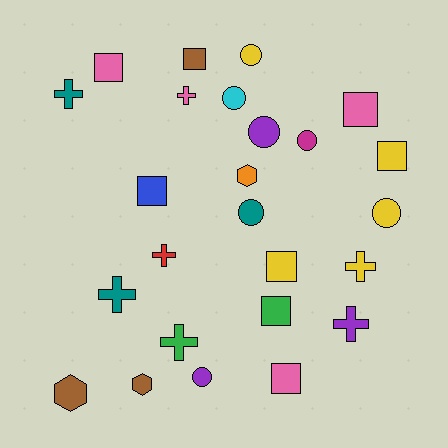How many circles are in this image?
There are 7 circles.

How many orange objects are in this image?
There is 1 orange object.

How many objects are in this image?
There are 25 objects.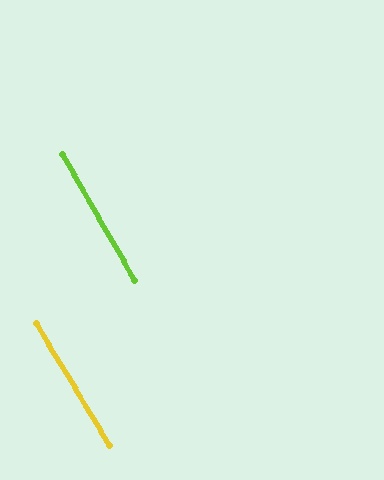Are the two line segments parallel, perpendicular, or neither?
Parallel — their directions differ by only 1.2°.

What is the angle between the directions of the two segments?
Approximately 1 degree.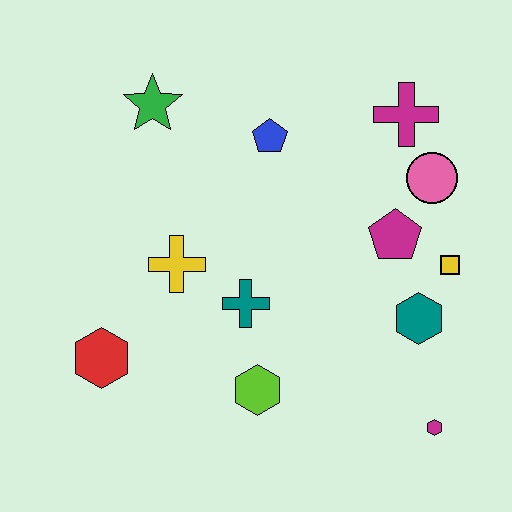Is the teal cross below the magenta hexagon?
No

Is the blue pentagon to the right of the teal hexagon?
No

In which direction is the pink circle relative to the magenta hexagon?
The pink circle is above the magenta hexagon.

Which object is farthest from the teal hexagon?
The green star is farthest from the teal hexagon.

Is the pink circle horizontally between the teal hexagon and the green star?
No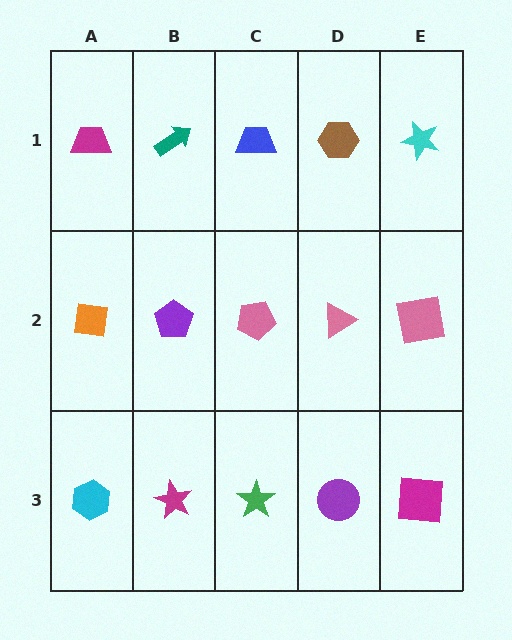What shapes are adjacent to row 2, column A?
A magenta trapezoid (row 1, column A), a cyan hexagon (row 3, column A), a purple pentagon (row 2, column B).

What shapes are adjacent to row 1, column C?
A pink pentagon (row 2, column C), a teal arrow (row 1, column B), a brown hexagon (row 1, column D).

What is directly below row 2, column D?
A purple circle.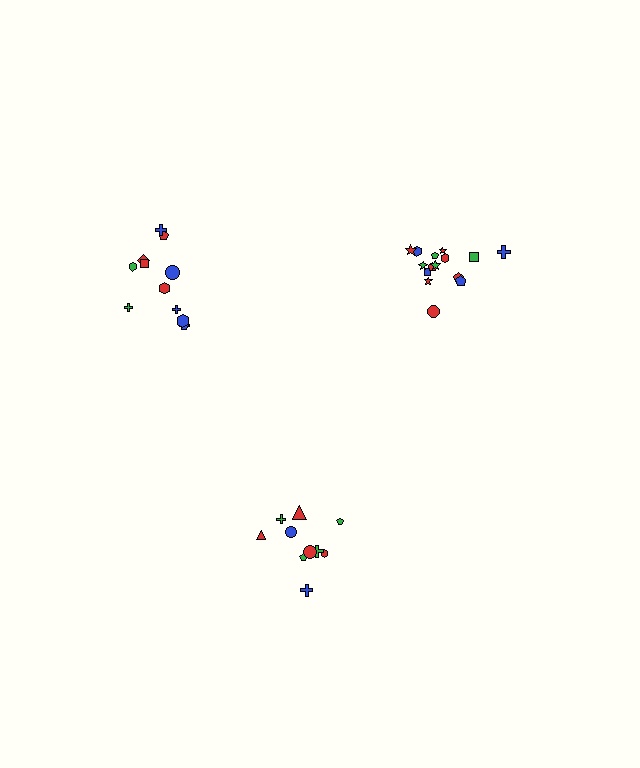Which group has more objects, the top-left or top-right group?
The top-right group.